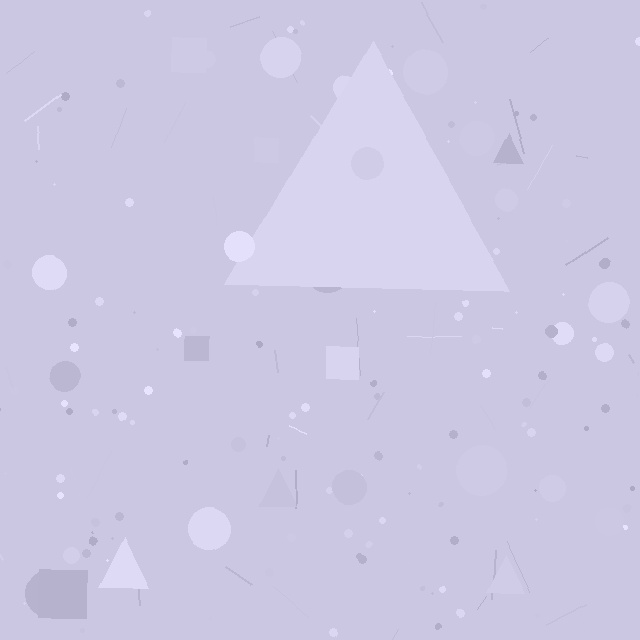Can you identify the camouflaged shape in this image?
The camouflaged shape is a triangle.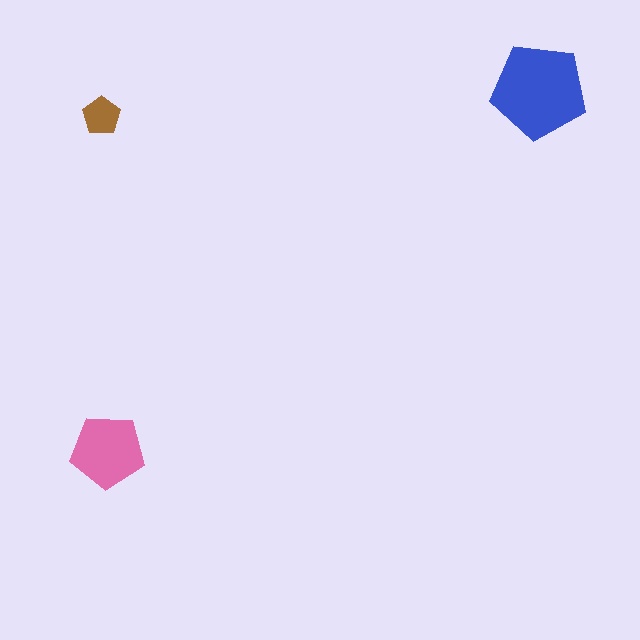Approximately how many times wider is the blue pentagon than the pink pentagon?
About 1.5 times wider.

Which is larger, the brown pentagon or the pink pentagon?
The pink one.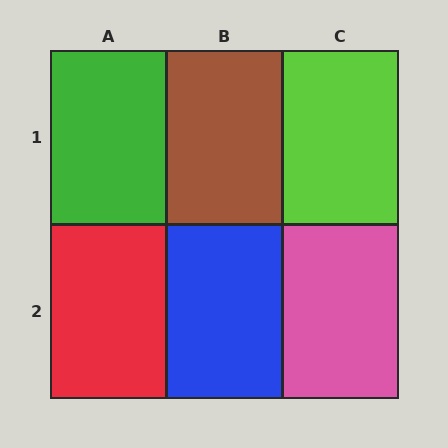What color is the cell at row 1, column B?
Brown.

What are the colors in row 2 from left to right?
Red, blue, pink.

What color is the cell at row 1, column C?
Lime.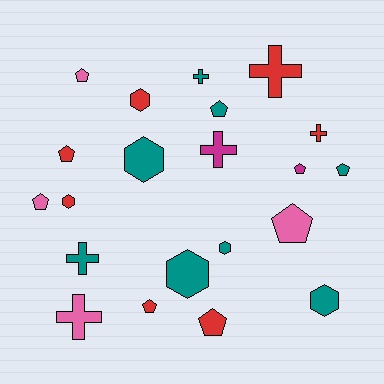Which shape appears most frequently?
Pentagon, with 9 objects.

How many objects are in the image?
There are 21 objects.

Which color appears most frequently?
Teal, with 8 objects.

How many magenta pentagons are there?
There is 1 magenta pentagon.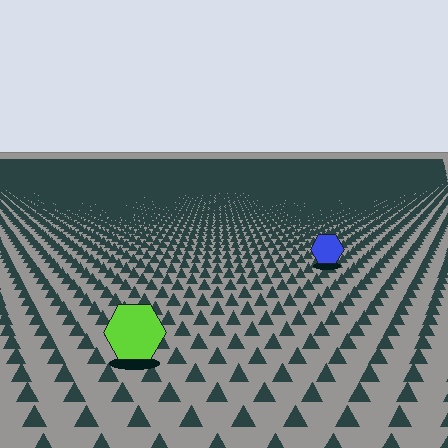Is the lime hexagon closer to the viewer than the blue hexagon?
Yes. The lime hexagon is closer — you can tell from the texture gradient: the ground texture is coarser near it.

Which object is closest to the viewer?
The lime hexagon is closest. The texture marks near it are larger and more spread out.